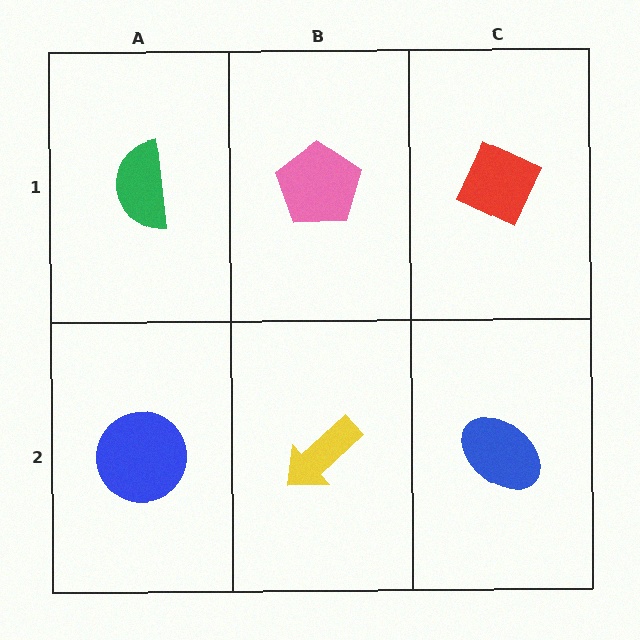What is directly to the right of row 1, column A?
A pink pentagon.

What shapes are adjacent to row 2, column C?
A red diamond (row 1, column C), a yellow arrow (row 2, column B).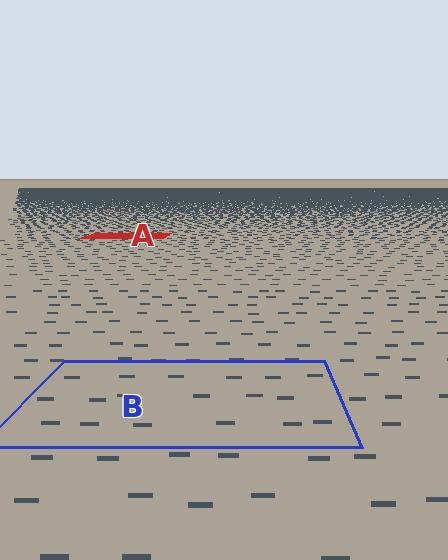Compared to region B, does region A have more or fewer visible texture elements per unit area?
Region A has more texture elements per unit area — they are packed more densely because it is farther away.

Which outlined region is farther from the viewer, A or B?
Region A is farther from the viewer — the texture elements inside it appear smaller and more densely packed.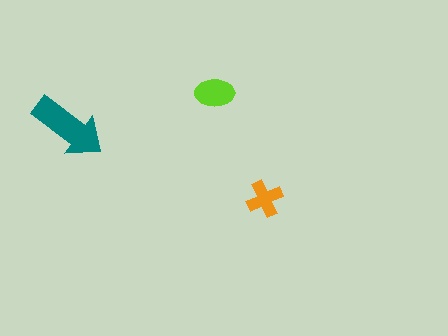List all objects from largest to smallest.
The teal arrow, the lime ellipse, the orange cross.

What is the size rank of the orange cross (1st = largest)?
3rd.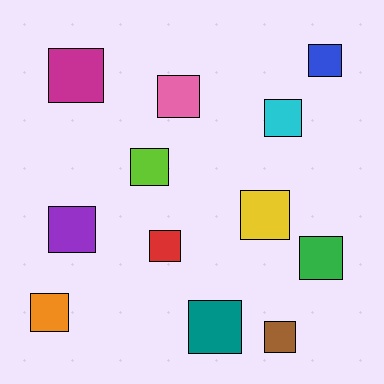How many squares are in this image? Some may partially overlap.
There are 12 squares.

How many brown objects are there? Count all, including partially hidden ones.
There is 1 brown object.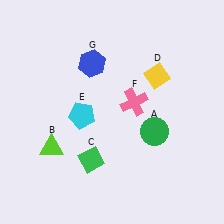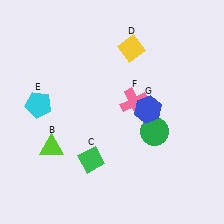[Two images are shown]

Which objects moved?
The objects that moved are: the yellow diamond (D), the cyan pentagon (E), the blue hexagon (G).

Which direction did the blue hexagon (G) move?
The blue hexagon (G) moved right.